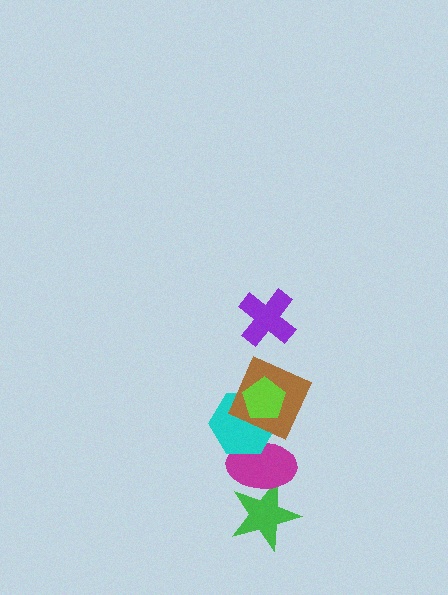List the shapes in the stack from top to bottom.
From top to bottom: the purple cross, the lime pentagon, the brown square, the cyan hexagon, the magenta ellipse, the green star.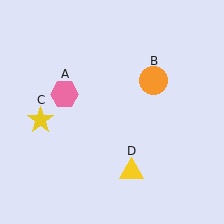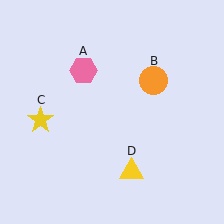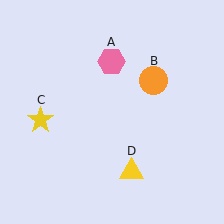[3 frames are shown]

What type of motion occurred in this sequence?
The pink hexagon (object A) rotated clockwise around the center of the scene.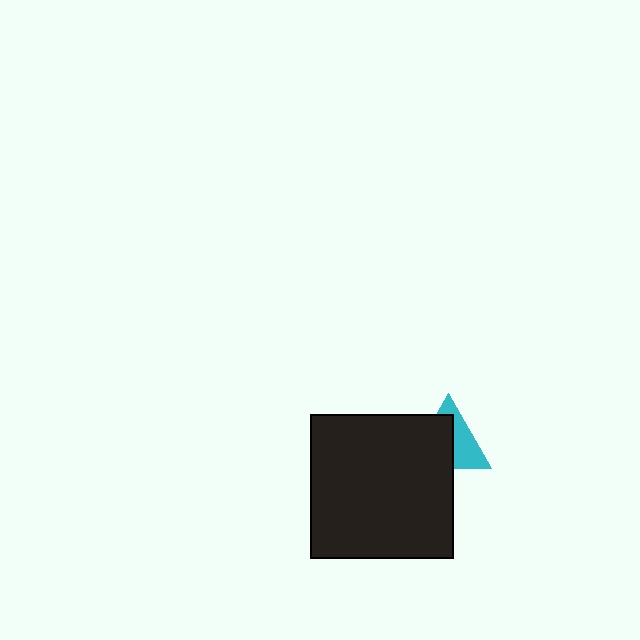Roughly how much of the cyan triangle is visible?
About half of it is visible (roughly 45%).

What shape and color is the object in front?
The object in front is a black square.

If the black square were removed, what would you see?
You would see the complete cyan triangle.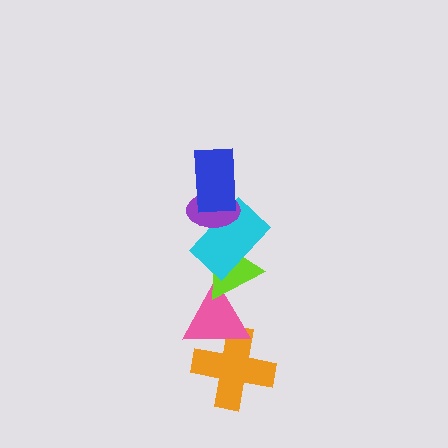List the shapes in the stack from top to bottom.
From top to bottom: the blue rectangle, the purple ellipse, the cyan rectangle, the lime triangle, the pink triangle, the orange cross.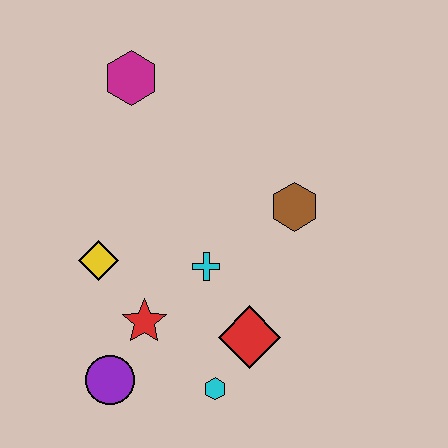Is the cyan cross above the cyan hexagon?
Yes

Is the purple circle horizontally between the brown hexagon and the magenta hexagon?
No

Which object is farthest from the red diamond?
The magenta hexagon is farthest from the red diamond.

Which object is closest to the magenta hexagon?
The yellow diamond is closest to the magenta hexagon.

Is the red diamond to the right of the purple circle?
Yes